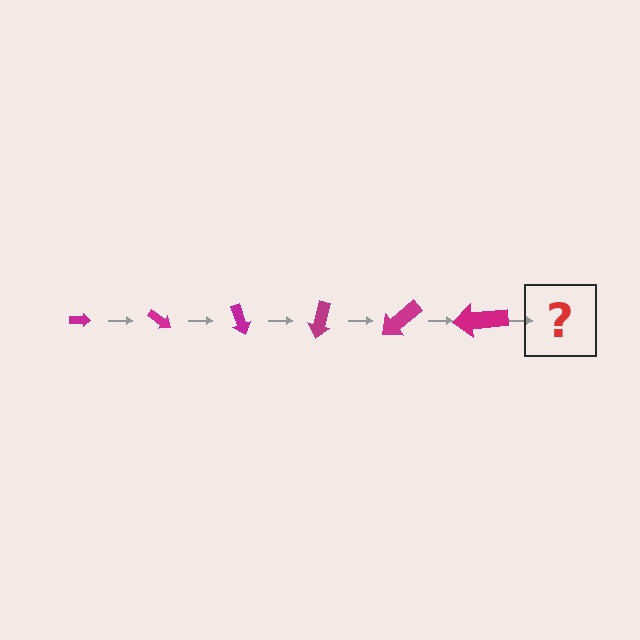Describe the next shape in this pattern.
It should be an arrow, larger than the previous one and rotated 210 degrees from the start.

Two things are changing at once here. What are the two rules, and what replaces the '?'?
The two rules are that the arrow grows larger each step and it rotates 35 degrees each step. The '?' should be an arrow, larger than the previous one and rotated 210 degrees from the start.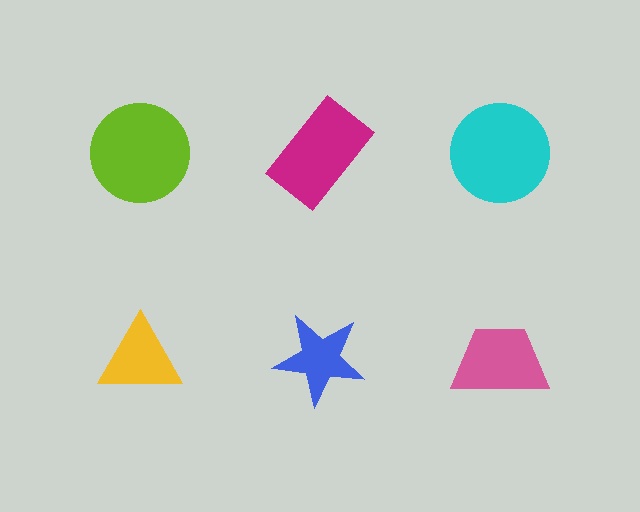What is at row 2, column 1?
A yellow triangle.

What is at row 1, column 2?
A magenta rectangle.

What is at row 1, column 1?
A lime circle.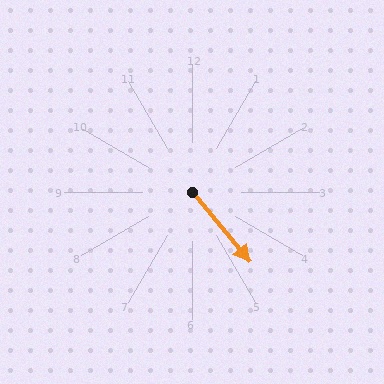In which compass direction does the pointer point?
Southeast.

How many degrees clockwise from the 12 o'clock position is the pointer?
Approximately 140 degrees.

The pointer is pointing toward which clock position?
Roughly 5 o'clock.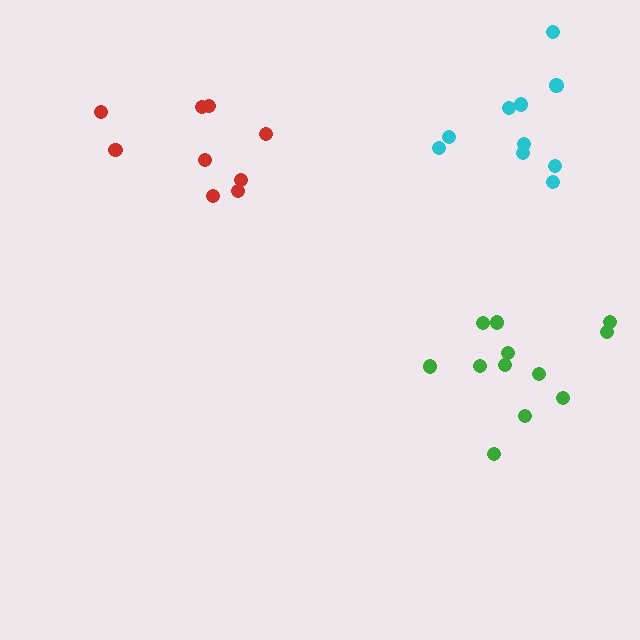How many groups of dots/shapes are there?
There are 3 groups.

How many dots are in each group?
Group 1: 9 dots, Group 2: 10 dots, Group 3: 12 dots (31 total).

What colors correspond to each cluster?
The clusters are colored: red, cyan, green.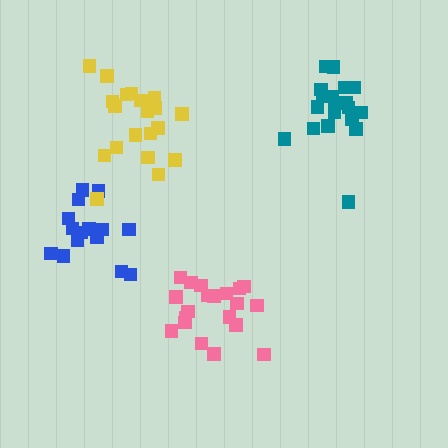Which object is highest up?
The teal cluster is topmost.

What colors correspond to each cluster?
The clusters are colored: pink, teal, blue, yellow.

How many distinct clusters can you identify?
There are 4 distinct clusters.